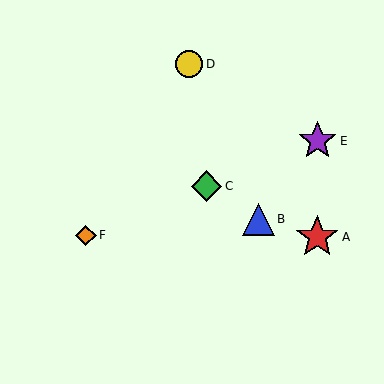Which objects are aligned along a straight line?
Objects C, E, F are aligned along a straight line.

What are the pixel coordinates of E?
Object E is at (317, 141).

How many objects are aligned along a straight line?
3 objects (C, E, F) are aligned along a straight line.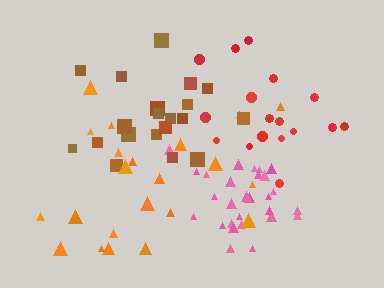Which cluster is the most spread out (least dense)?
Orange.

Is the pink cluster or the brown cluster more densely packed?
Pink.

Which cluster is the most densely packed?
Pink.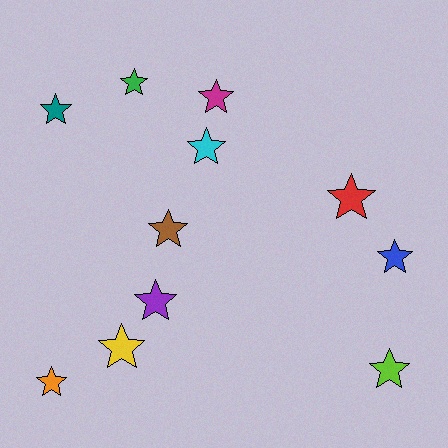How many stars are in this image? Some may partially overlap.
There are 11 stars.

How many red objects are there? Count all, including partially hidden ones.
There is 1 red object.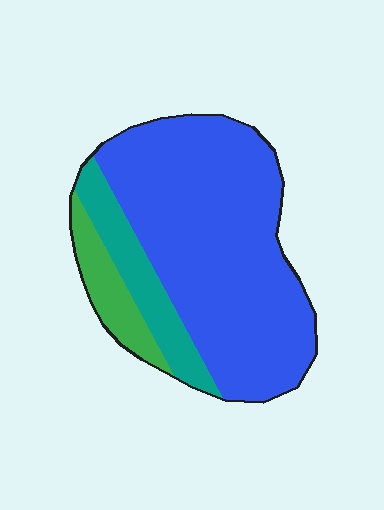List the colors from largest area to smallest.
From largest to smallest: blue, teal, green.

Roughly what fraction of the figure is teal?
Teal takes up less than a sixth of the figure.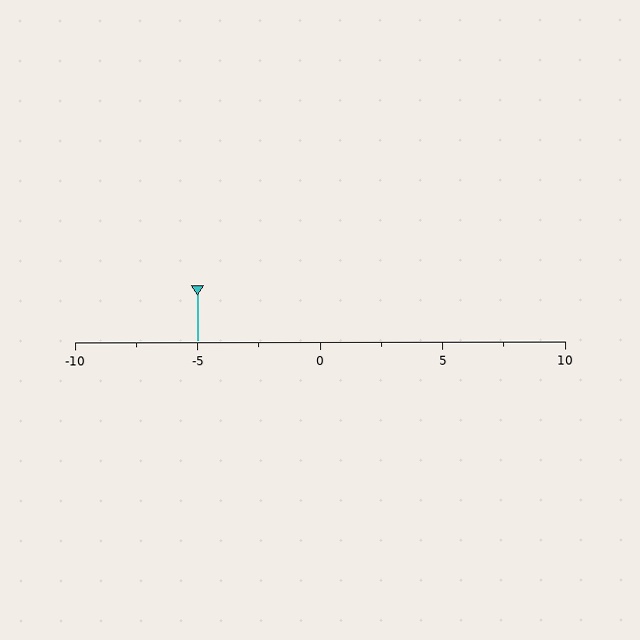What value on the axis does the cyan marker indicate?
The marker indicates approximately -5.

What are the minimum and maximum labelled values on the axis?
The axis runs from -10 to 10.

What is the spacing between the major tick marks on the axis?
The major ticks are spaced 5 apart.